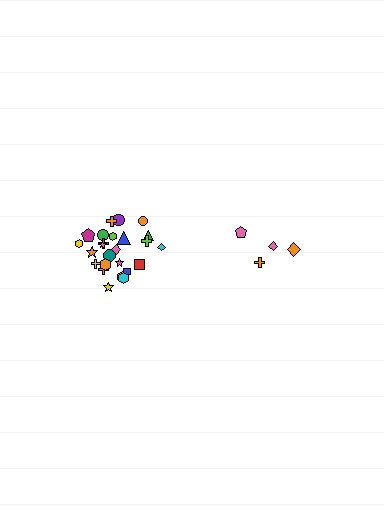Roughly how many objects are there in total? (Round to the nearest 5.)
Roughly 30 objects in total.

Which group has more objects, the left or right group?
The left group.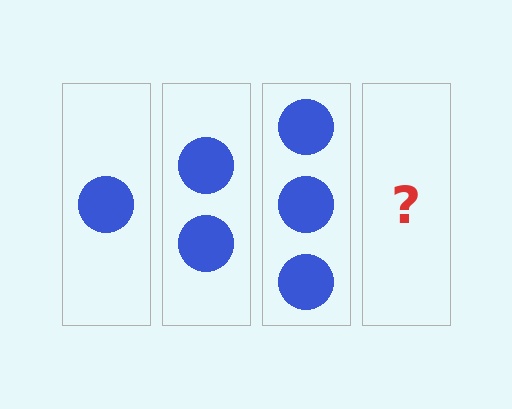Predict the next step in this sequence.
The next step is 4 circles.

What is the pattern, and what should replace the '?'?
The pattern is that each step adds one more circle. The '?' should be 4 circles.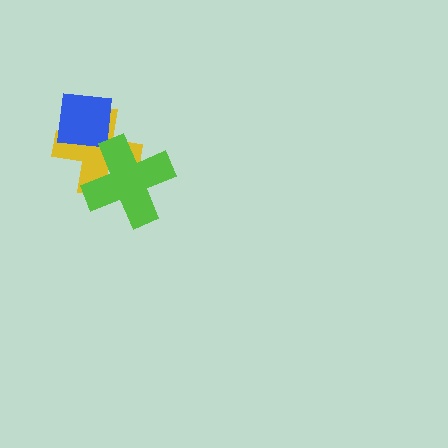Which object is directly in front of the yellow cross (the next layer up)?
The blue square is directly in front of the yellow cross.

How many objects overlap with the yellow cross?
2 objects overlap with the yellow cross.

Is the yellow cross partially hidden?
Yes, it is partially covered by another shape.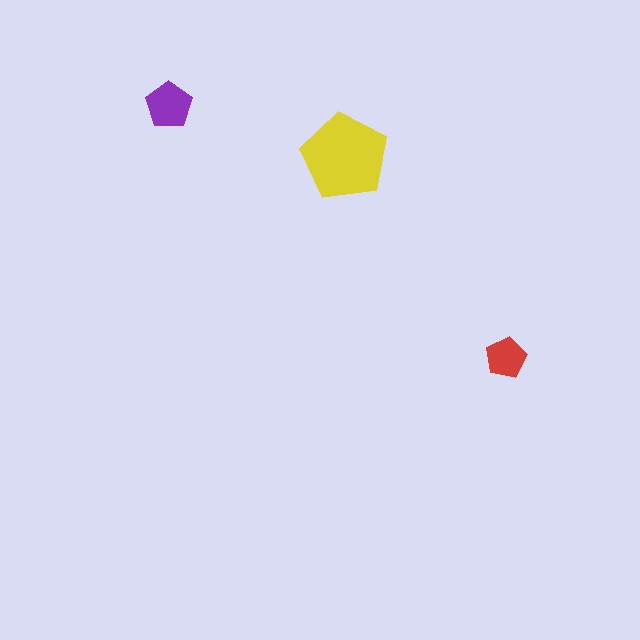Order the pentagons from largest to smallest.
the yellow one, the purple one, the red one.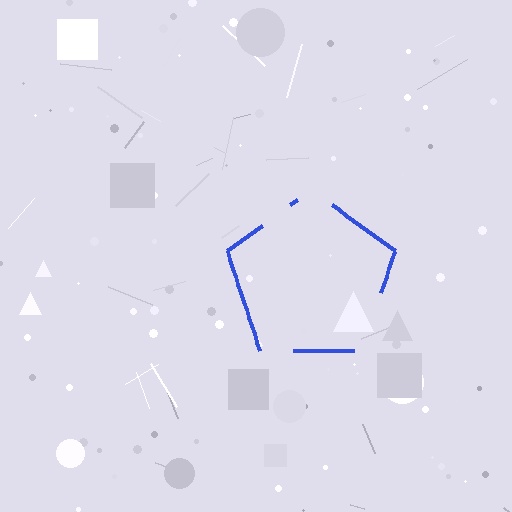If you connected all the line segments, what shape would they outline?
They would outline a pentagon.